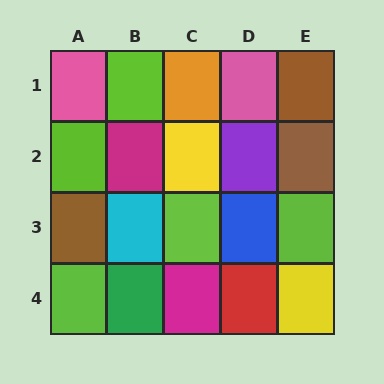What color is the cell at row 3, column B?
Cyan.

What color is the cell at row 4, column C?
Magenta.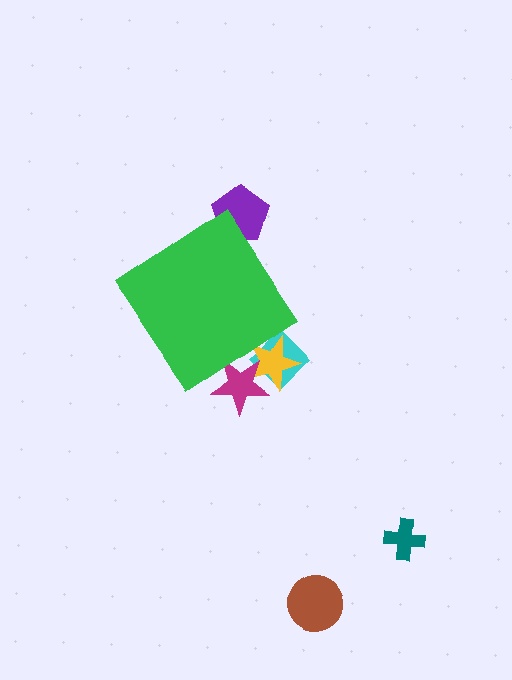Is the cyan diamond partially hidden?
Yes, the cyan diamond is partially hidden behind the green diamond.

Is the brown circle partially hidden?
No, the brown circle is fully visible.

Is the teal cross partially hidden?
No, the teal cross is fully visible.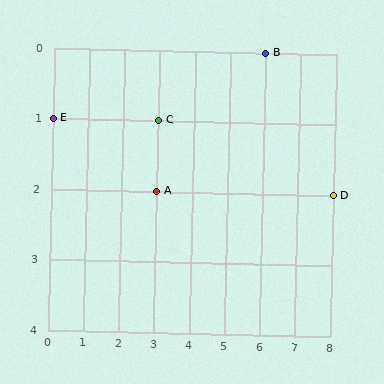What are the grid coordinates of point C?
Point C is at grid coordinates (3, 1).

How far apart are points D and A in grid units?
Points D and A are 5 columns apart.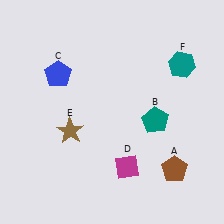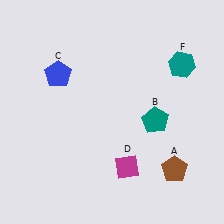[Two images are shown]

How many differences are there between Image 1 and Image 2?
There is 1 difference between the two images.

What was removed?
The brown star (E) was removed in Image 2.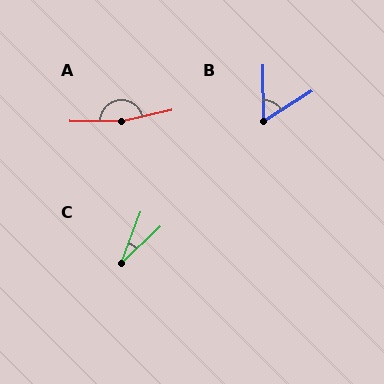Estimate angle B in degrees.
Approximately 59 degrees.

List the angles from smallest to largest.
C (25°), B (59°), A (166°).